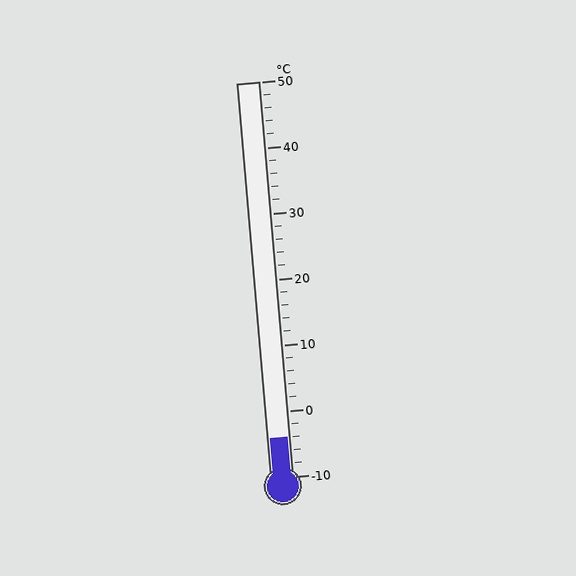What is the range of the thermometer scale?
The thermometer scale ranges from -10°C to 50°C.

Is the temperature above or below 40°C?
The temperature is below 40°C.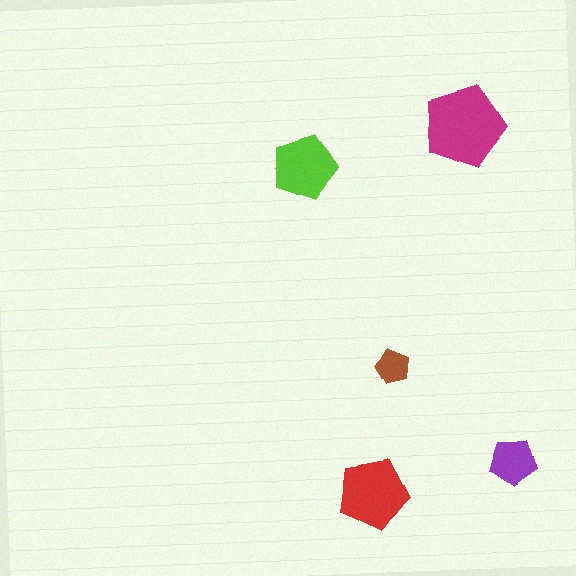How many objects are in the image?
There are 5 objects in the image.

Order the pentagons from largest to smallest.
the magenta one, the red one, the lime one, the purple one, the brown one.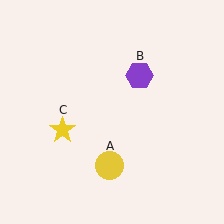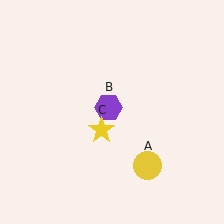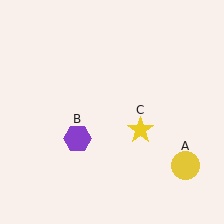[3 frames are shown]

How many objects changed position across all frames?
3 objects changed position: yellow circle (object A), purple hexagon (object B), yellow star (object C).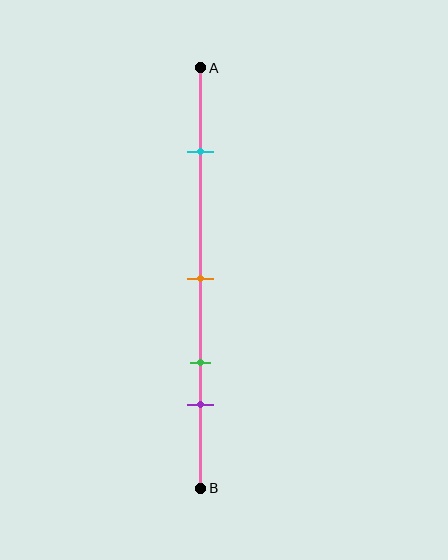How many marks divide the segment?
There are 4 marks dividing the segment.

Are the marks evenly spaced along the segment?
No, the marks are not evenly spaced.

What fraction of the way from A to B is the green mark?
The green mark is approximately 70% (0.7) of the way from A to B.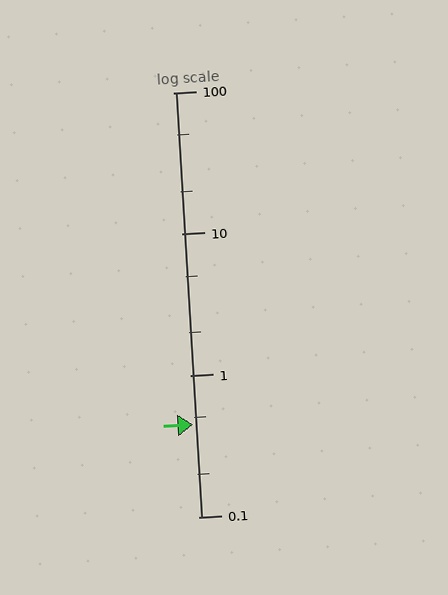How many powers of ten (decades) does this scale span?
The scale spans 3 decades, from 0.1 to 100.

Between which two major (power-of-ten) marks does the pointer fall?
The pointer is between 0.1 and 1.